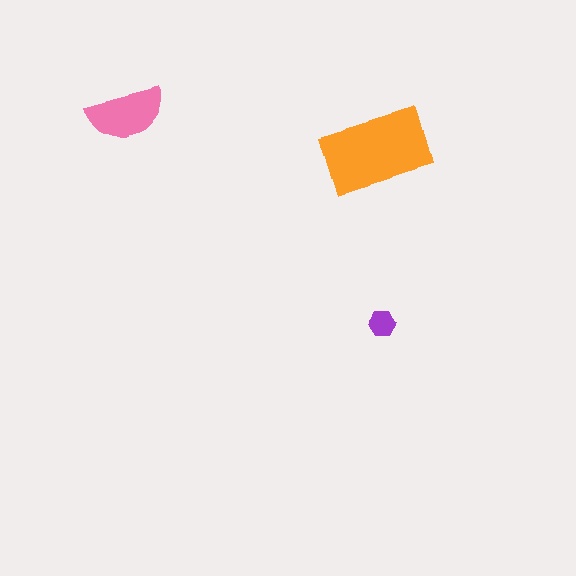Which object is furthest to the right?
The orange rectangle is rightmost.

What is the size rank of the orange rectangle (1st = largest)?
1st.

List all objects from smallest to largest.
The purple hexagon, the pink semicircle, the orange rectangle.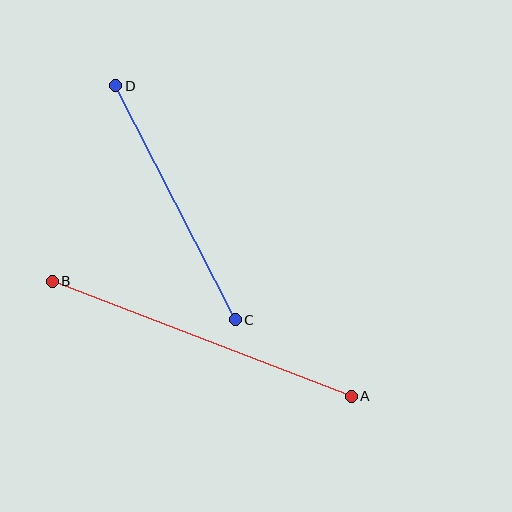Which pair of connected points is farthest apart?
Points A and B are farthest apart.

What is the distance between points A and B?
The distance is approximately 321 pixels.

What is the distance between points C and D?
The distance is approximately 263 pixels.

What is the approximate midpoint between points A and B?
The midpoint is at approximately (202, 339) pixels.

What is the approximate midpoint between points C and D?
The midpoint is at approximately (176, 203) pixels.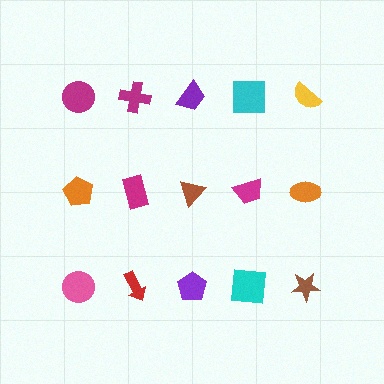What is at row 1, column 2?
A magenta cross.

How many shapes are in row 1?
5 shapes.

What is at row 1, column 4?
A cyan square.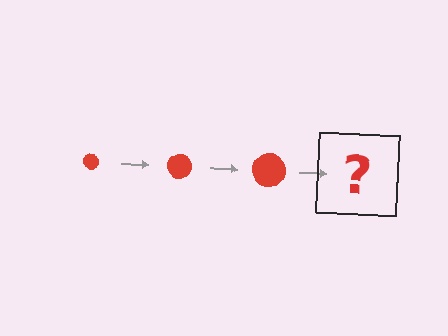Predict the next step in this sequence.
The next step is a red circle, larger than the previous one.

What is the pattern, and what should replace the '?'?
The pattern is that the circle gets progressively larger each step. The '?' should be a red circle, larger than the previous one.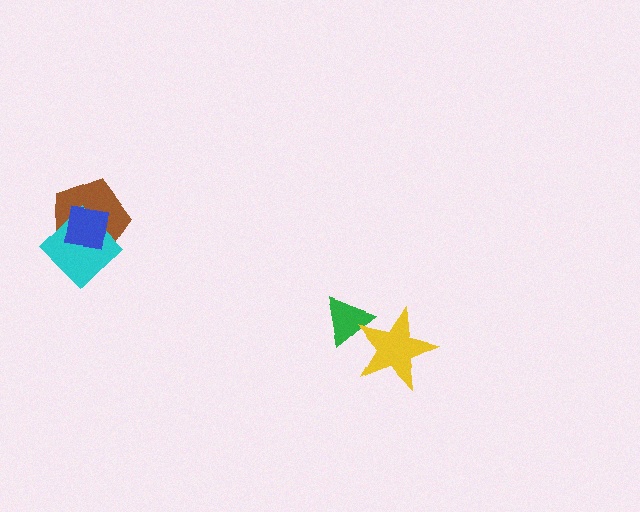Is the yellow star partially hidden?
No, no other shape covers it.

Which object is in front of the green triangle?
The yellow star is in front of the green triangle.